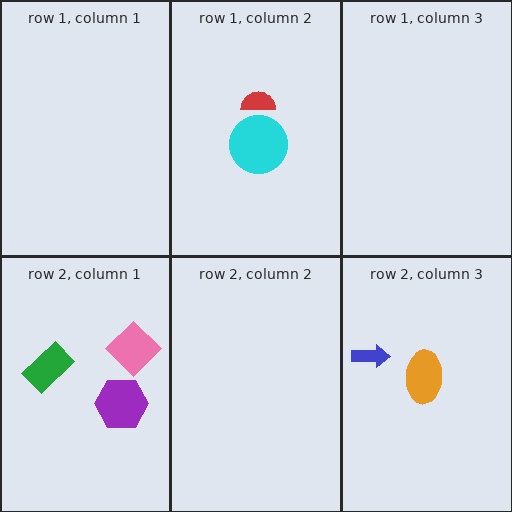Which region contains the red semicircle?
The row 1, column 2 region.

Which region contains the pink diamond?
The row 2, column 1 region.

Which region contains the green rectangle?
The row 2, column 1 region.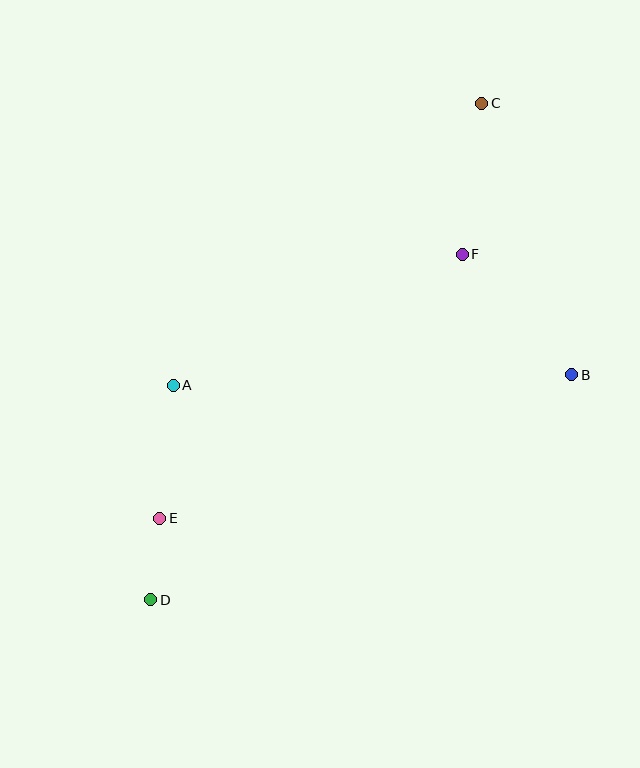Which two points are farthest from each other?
Points C and D are farthest from each other.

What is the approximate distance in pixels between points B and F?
The distance between B and F is approximately 162 pixels.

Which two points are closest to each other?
Points D and E are closest to each other.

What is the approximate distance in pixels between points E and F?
The distance between E and F is approximately 401 pixels.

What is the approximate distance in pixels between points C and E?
The distance between C and E is approximately 525 pixels.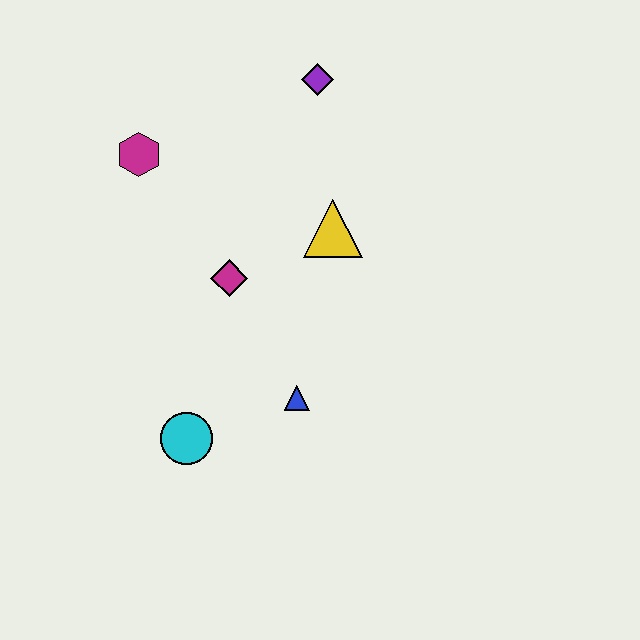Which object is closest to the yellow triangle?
The magenta diamond is closest to the yellow triangle.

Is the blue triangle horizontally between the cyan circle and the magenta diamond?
No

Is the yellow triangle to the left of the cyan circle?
No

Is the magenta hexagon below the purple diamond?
Yes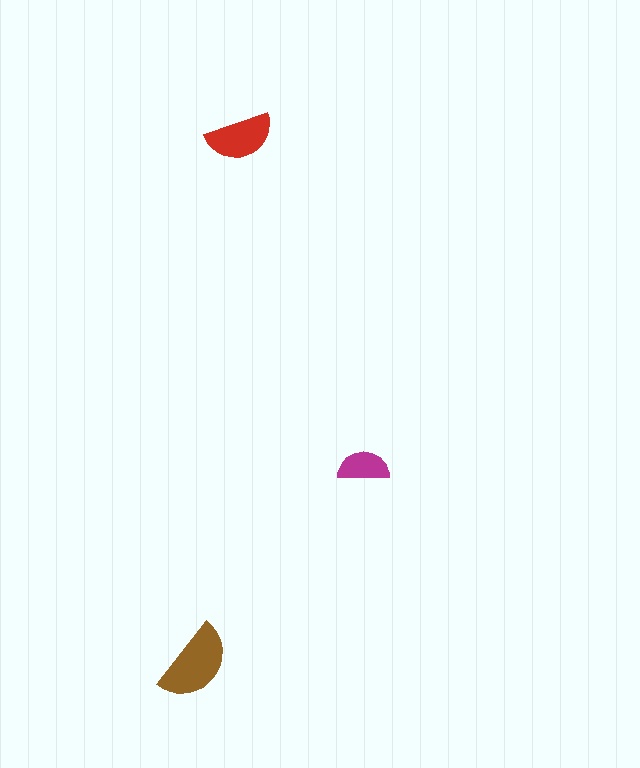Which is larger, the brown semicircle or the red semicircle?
The brown one.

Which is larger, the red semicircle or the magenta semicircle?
The red one.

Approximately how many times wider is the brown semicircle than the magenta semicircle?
About 1.5 times wider.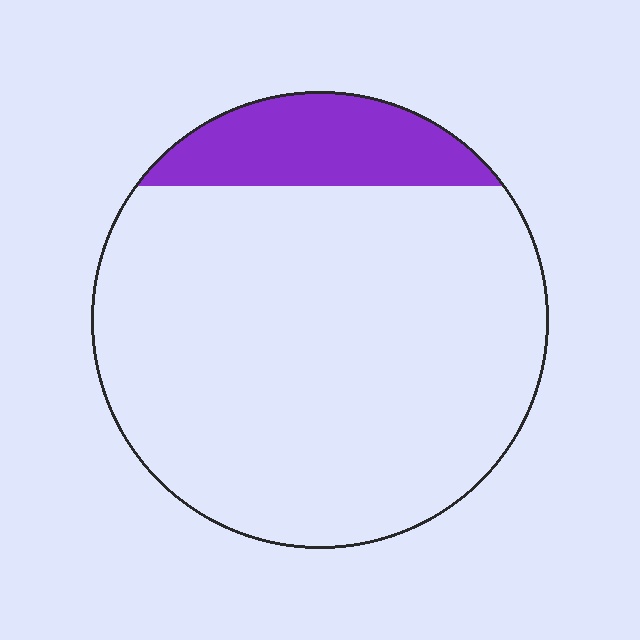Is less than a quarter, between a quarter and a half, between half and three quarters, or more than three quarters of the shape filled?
Less than a quarter.